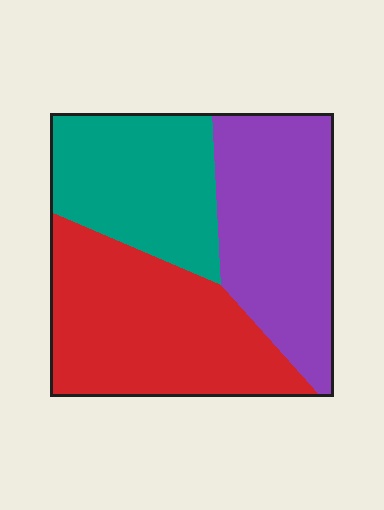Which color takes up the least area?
Teal, at roughly 30%.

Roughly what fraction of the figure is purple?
Purple takes up about one third (1/3) of the figure.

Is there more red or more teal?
Red.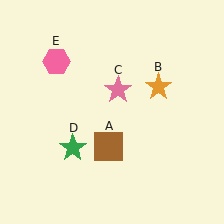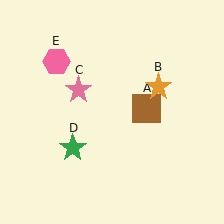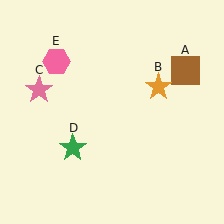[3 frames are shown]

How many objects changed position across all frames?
2 objects changed position: brown square (object A), pink star (object C).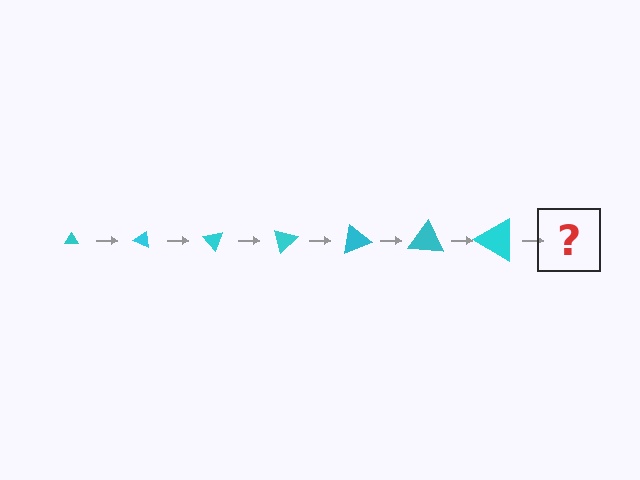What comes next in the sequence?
The next element should be a triangle, larger than the previous one and rotated 175 degrees from the start.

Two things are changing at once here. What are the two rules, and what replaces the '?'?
The two rules are that the triangle grows larger each step and it rotates 25 degrees each step. The '?' should be a triangle, larger than the previous one and rotated 175 degrees from the start.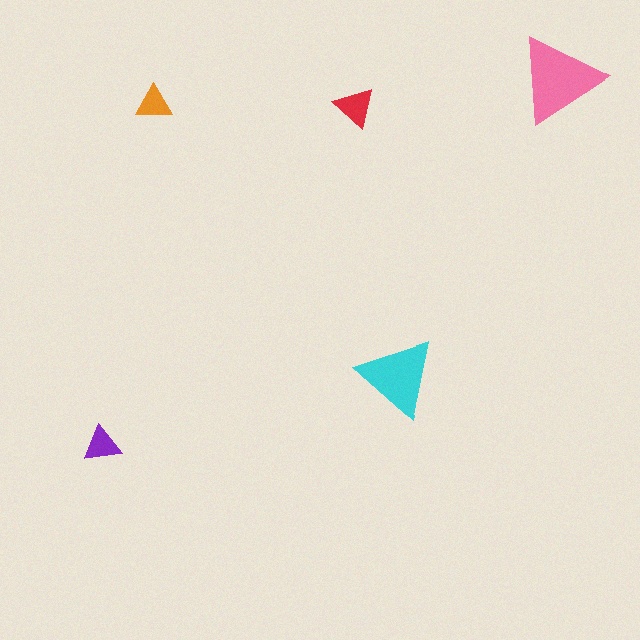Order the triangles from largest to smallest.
the pink one, the cyan one, the red one, the purple one, the orange one.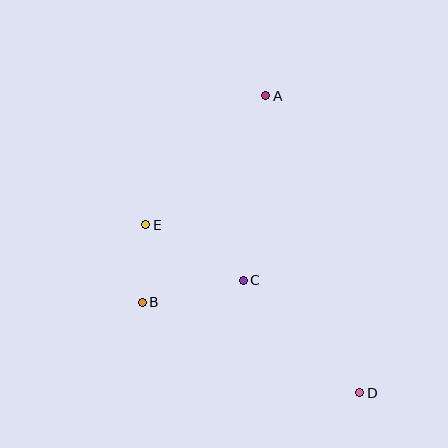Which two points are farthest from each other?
Points A and D are farthest from each other.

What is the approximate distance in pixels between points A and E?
The distance between A and E is approximately 176 pixels.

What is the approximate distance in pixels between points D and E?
The distance between D and E is approximately 272 pixels.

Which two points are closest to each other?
Points B and E are closest to each other.